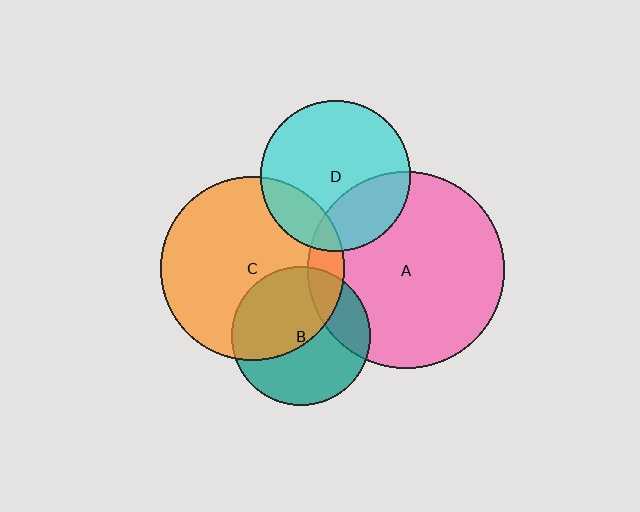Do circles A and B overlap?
Yes.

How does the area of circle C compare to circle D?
Approximately 1.5 times.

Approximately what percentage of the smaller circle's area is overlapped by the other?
Approximately 20%.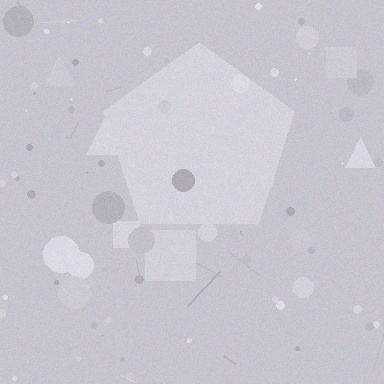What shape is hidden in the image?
A pentagon is hidden in the image.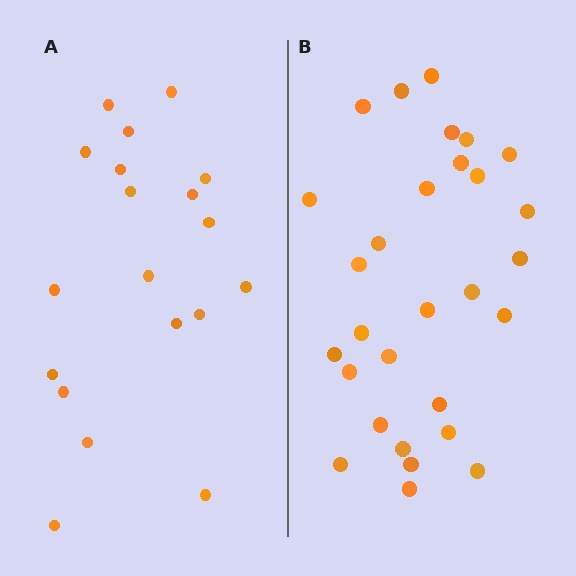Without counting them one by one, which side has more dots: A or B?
Region B (the right region) has more dots.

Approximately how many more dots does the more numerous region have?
Region B has roughly 10 or so more dots than region A.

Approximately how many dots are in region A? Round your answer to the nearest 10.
About 20 dots. (The exact count is 19, which rounds to 20.)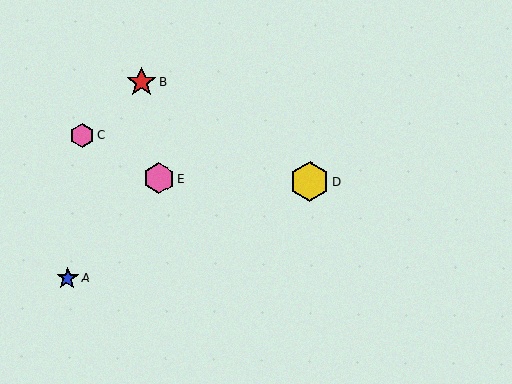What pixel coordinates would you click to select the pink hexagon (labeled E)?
Click at (159, 178) to select the pink hexagon E.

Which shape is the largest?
The yellow hexagon (labeled D) is the largest.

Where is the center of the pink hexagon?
The center of the pink hexagon is at (159, 178).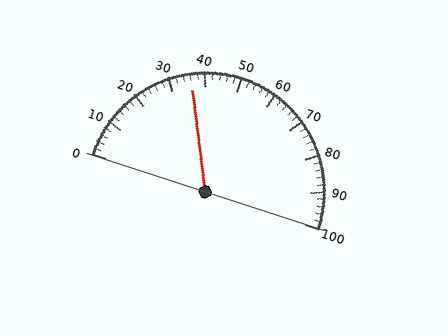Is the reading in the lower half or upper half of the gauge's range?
The reading is in the lower half of the range (0 to 100).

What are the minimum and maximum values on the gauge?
The gauge ranges from 0 to 100.